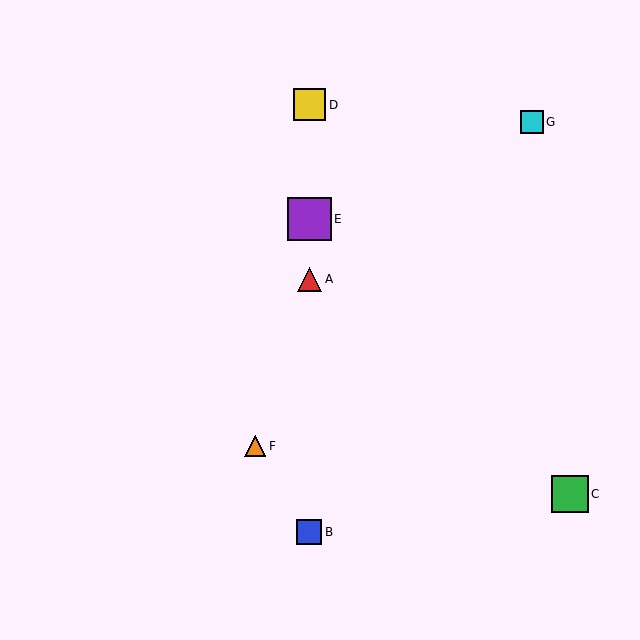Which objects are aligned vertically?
Objects A, B, D, E are aligned vertically.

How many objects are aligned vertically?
4 objects (A, B, D, E) are aligned vertically.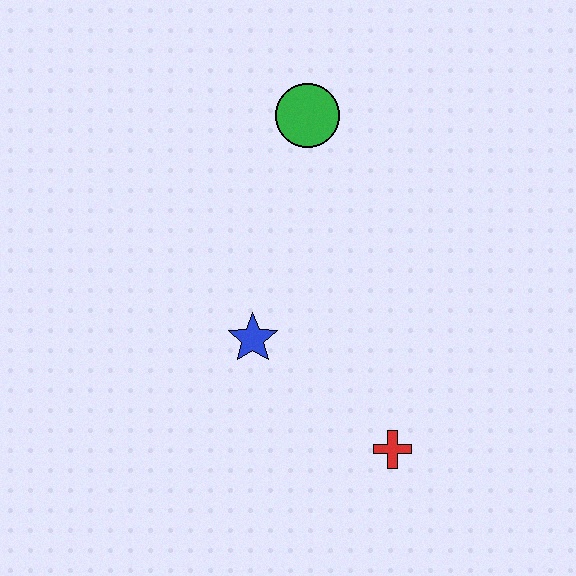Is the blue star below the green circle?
Yes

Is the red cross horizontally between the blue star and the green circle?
No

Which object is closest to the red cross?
The blue star is closest to the red cross.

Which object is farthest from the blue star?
The green circle is farthest from the blue star.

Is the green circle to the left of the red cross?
Yes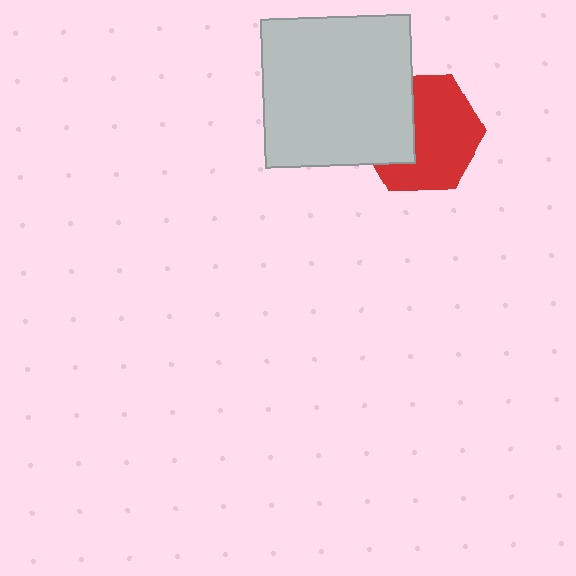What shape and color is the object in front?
The object in front is a light gray square.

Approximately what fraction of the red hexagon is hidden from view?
Roughly 35% of the red hexagon is hidden behind the light gray square.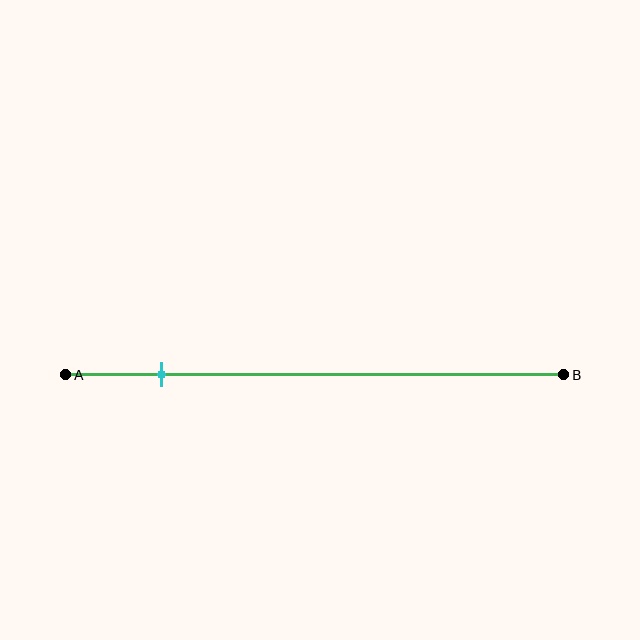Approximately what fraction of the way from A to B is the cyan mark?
The cyan mark is approximately 20% of the way from A to B.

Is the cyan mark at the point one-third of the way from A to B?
No, the mark is at about 20% from A, not at the 33% one-third point.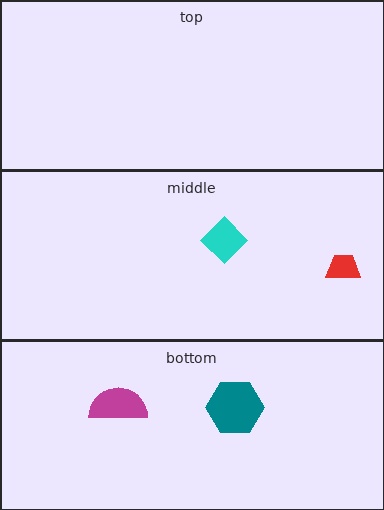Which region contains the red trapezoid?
The middle region.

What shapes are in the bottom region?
The teal hexagon, the magenta semicircle.